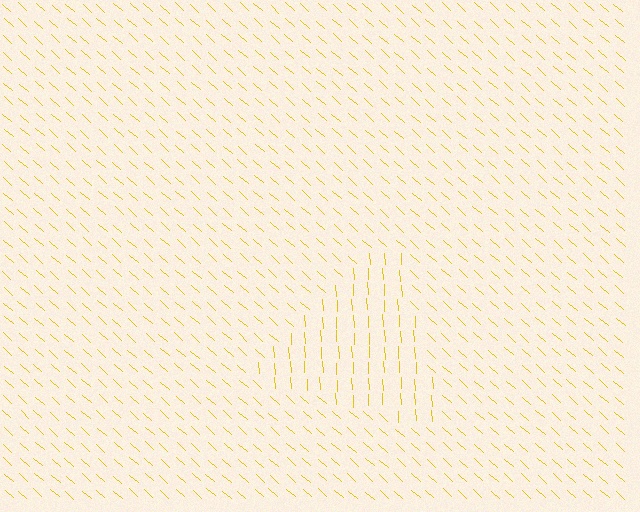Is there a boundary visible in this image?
Yes, there is a texture boundary formed by a change in line orientation.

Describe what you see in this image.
The image is filled with small yellow line segments. A triangle region in the image has lines oriented differently from the surrounding lines, creating a visible texture boundary.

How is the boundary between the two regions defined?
The boundary is defined purely by a change in line orientation (approximately 45 degrees difference). All lines are the same color and thickness.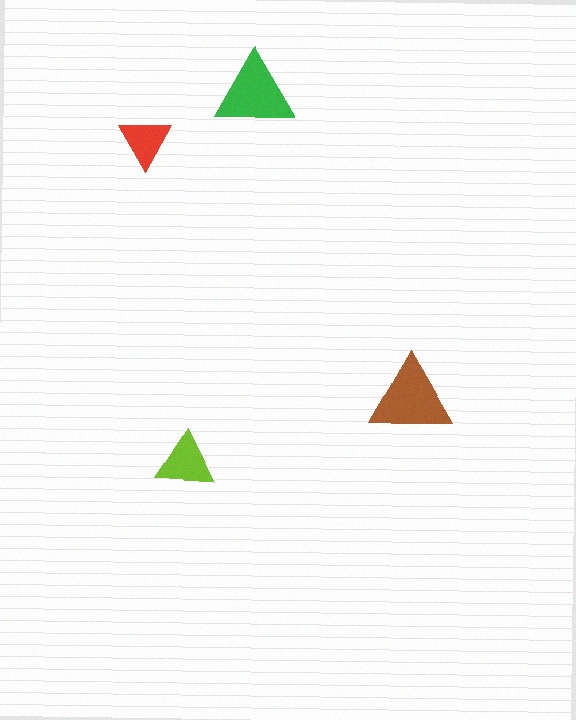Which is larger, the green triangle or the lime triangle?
The green one.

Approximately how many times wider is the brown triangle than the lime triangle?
About 1.5 times wider.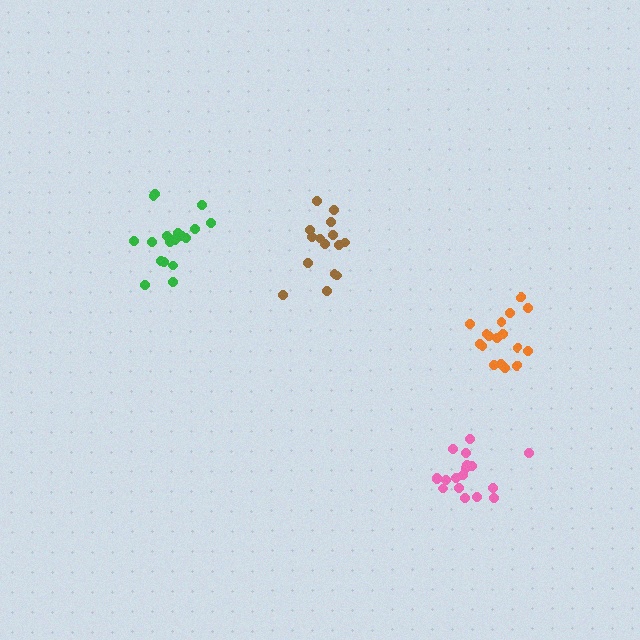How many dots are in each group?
Group 1: 17 dots, Group 2: 19 dots, Group 3: 18 dots, Group 4: 15 dots (69 total).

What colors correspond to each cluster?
The clusters are colored: orange, green, pink, brown.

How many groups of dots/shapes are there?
There are 4 groups.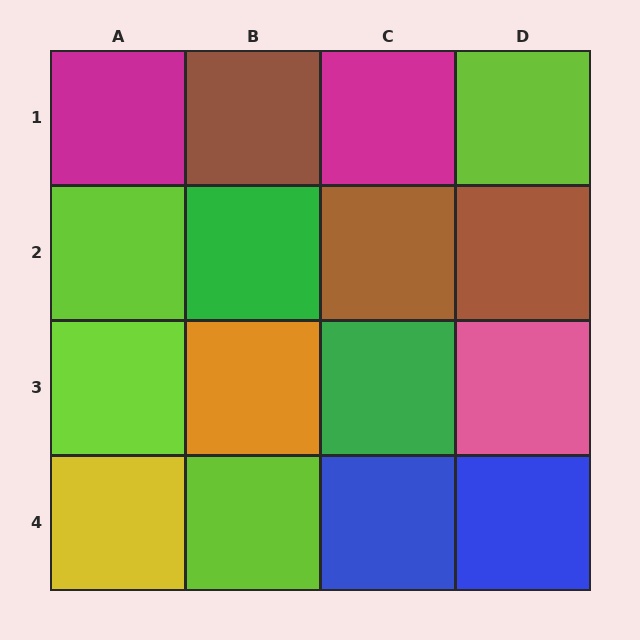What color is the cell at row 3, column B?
Orange.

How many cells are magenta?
2 cells are magenta.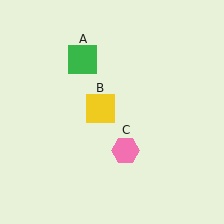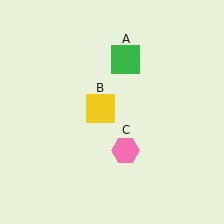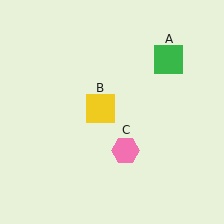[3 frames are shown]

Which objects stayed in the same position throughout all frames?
Yellow square (object B) and pink hexagon (object C) remained stationary.